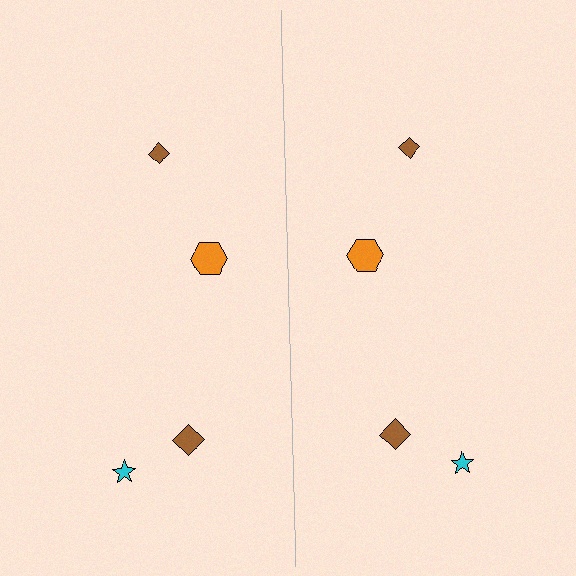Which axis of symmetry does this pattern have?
The pattern has a vertical axis of symmetry running through the center of the image.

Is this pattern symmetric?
Yes, this pattern has bilateral (reflection) symmetry.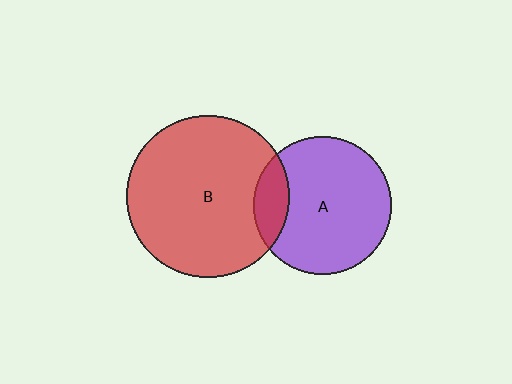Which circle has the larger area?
Circle B (red).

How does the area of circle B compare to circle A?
Approximately 1.4 times.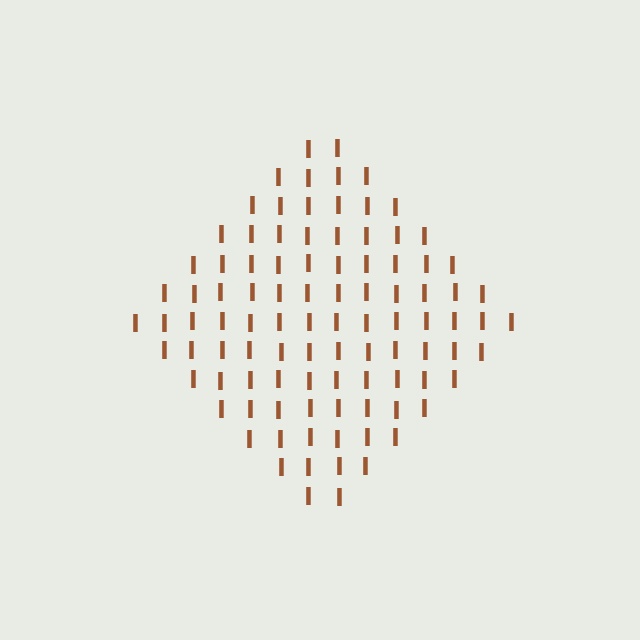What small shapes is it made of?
It is made of small letter I's.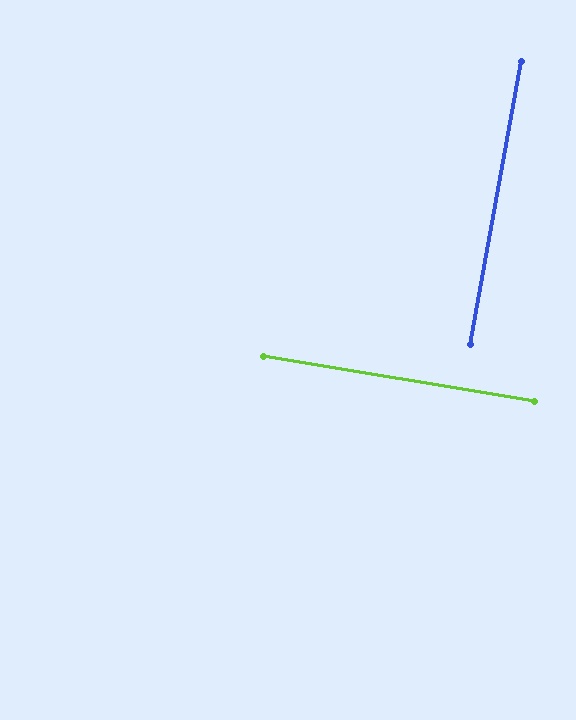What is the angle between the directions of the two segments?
Approximately 89 degrees.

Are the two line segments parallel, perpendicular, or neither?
Perpendicular — they meet at approximately 89°.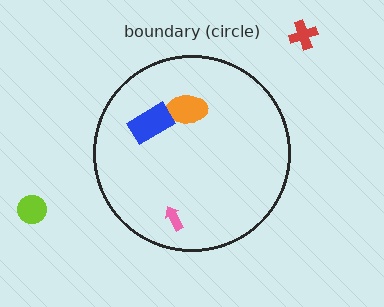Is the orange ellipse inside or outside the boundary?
Inside.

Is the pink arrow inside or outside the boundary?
Inside.